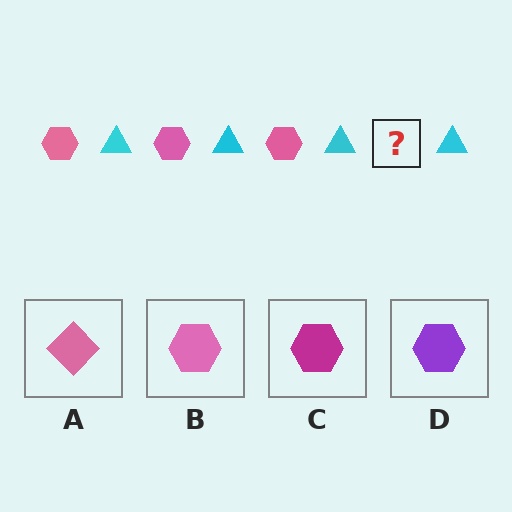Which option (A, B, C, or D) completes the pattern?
B.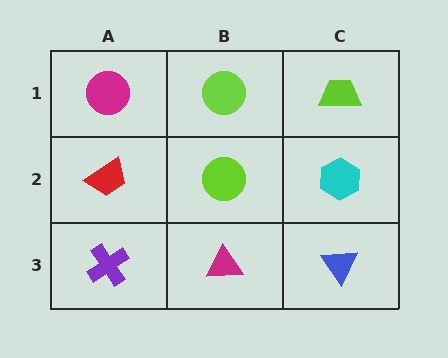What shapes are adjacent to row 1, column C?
A cyan hexagon (row 2, column C), a lime circle (row 1, column B).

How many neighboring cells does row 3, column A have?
2.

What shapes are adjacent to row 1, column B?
A lime circle (row 2, column B), a magenta circle (row 1, column A), a lime trapezoid (row 1, column C).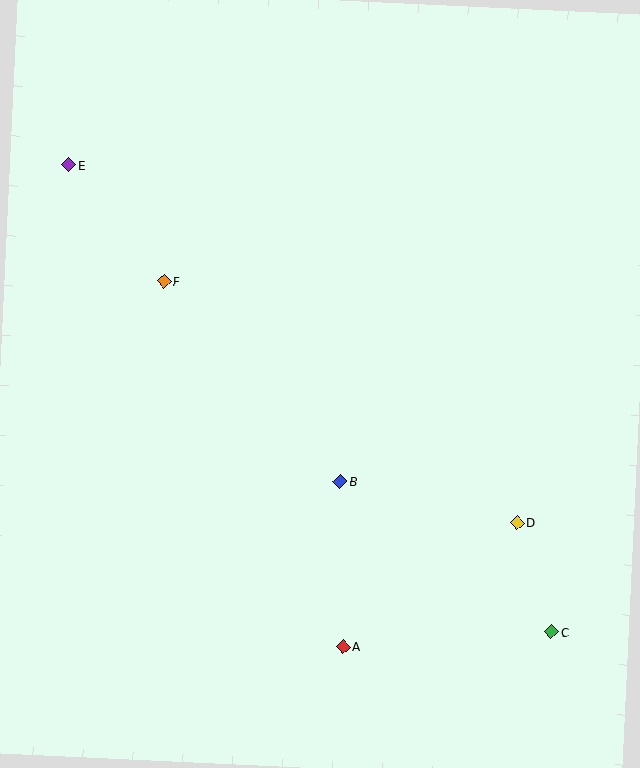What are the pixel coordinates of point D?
Point D is at (517, 523).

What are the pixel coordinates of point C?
Point C is at (551, 632).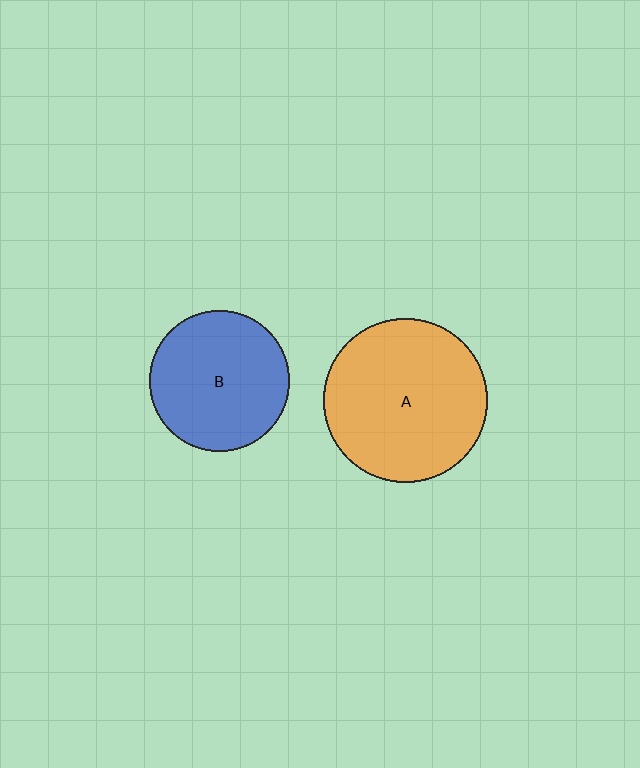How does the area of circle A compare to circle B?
Approximately 1.4 times.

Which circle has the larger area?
Circle A (orange).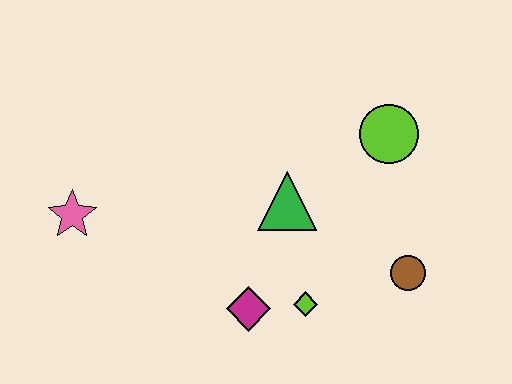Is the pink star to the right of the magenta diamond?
No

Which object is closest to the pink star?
The magenta diamond is closest to the pink star.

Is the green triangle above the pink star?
Yes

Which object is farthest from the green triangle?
The pink star is farthest from the green triangle.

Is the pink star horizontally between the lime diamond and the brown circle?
No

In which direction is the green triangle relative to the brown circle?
The green triangle is to the left of the brown circle.